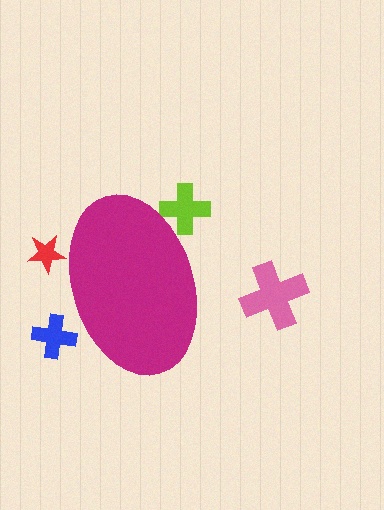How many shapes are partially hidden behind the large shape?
3 shapes are partially hidden.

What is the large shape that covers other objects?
A magenta ellipse.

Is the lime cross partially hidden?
Yes, the lime cross is partially hidden behind the magenta ellipse.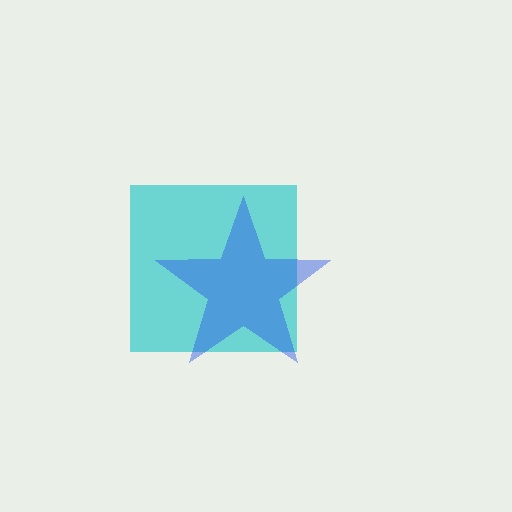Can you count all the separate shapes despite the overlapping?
Yes, there are 2 separate shapes.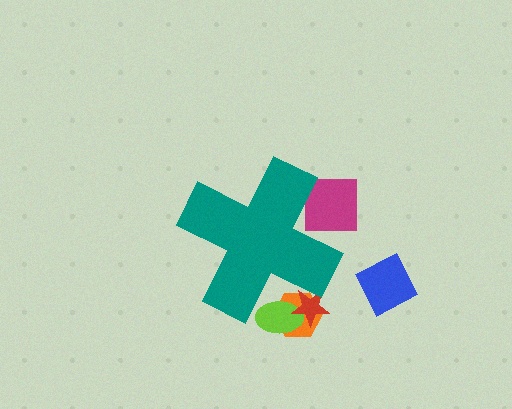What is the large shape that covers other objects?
A teal cross.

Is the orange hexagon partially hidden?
Yes, the orange hexagon is partially hidden behind the teal cross.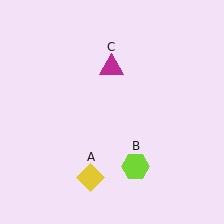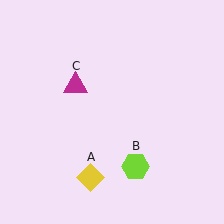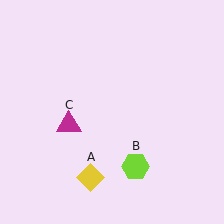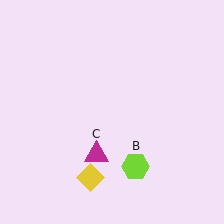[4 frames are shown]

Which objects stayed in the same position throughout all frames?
Yellow diamond (object A) and lime hexagon (object B) remained stationary.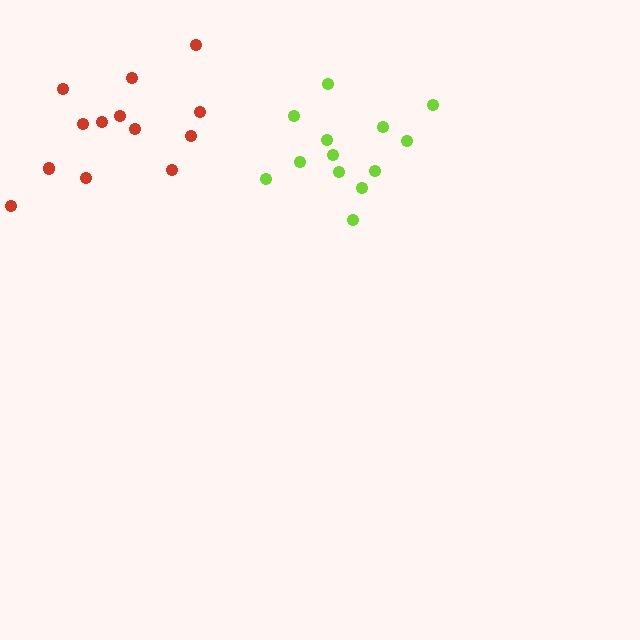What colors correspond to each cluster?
The clusters are colored: lime, red.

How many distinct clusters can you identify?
There are 2 distinct clusters.